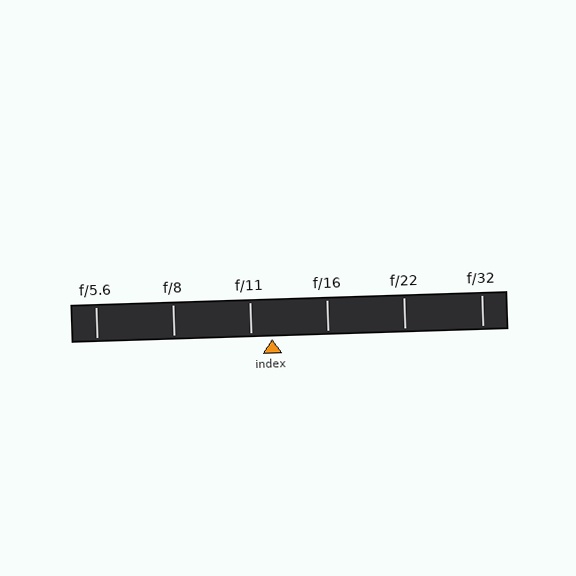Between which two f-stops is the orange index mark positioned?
The index mark is between f/11 and f/16.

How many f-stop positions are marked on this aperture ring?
There are 6 f-stop positions marked.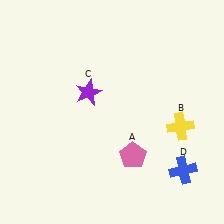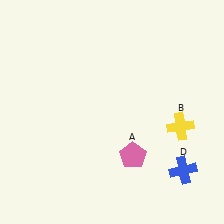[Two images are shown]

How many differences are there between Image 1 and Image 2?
There is 1 difference between the two images.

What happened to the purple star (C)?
The purple star (C) was removed in Image 2. It was in the top-left area of Image 1.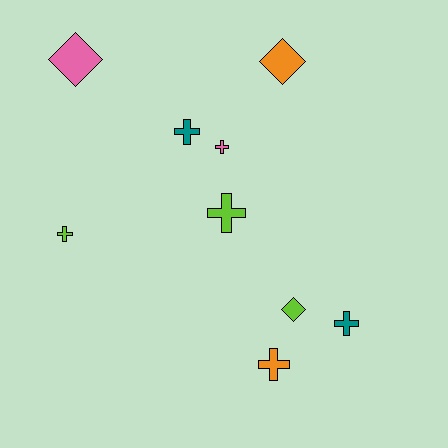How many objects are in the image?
There are 9 objects.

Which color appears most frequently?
Lime, with 3 objects.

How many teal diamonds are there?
There are no teal diamonds.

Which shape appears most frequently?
Cross, with 6 objects.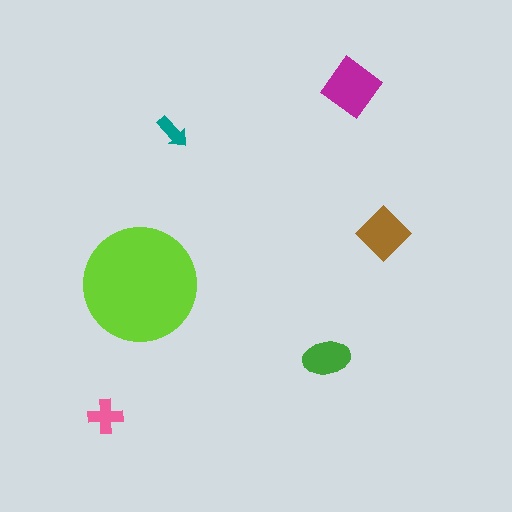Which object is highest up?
The magenta diamond is topmost.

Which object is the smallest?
The teal arrow.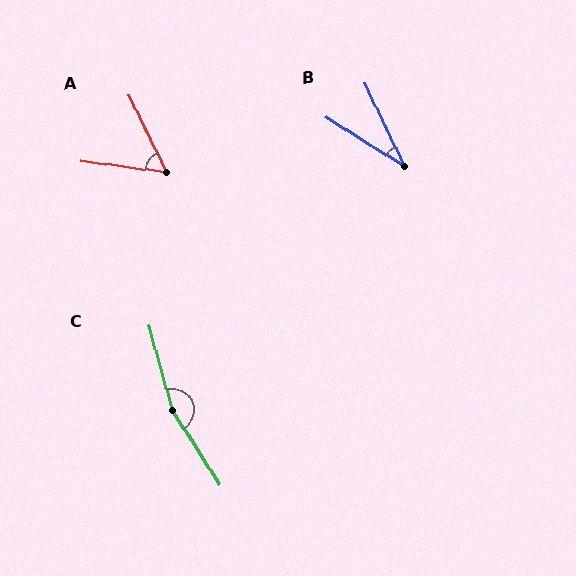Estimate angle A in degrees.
Approximately 57 degrees.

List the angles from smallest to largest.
B (33°), A (57°), C (163°).